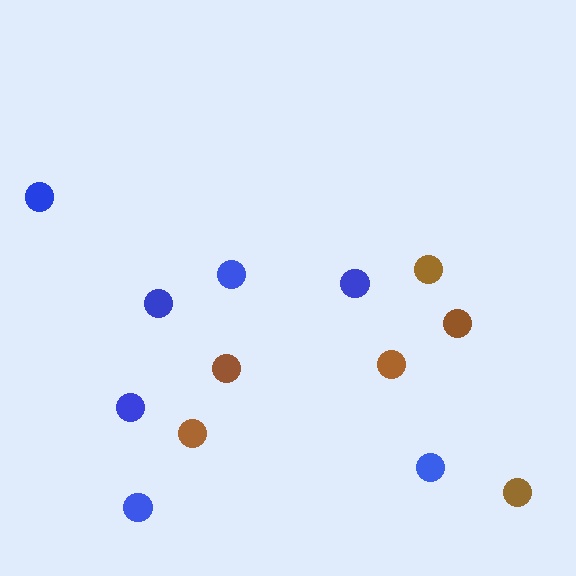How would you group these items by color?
There are 2 groups: one group of brown circles (6) and one group of blue circles (7).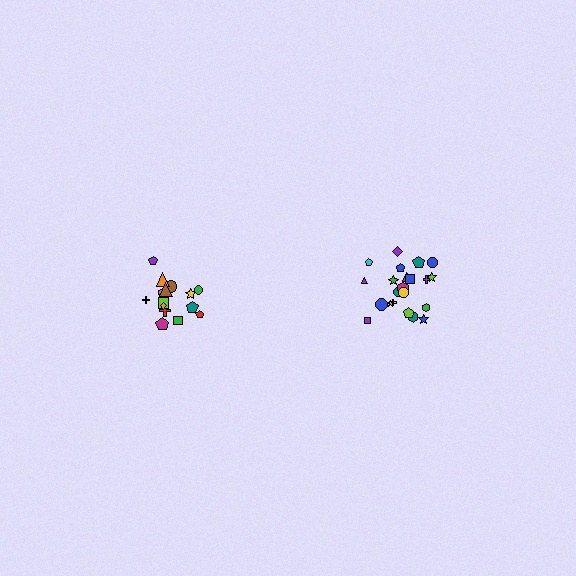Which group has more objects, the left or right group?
The right group.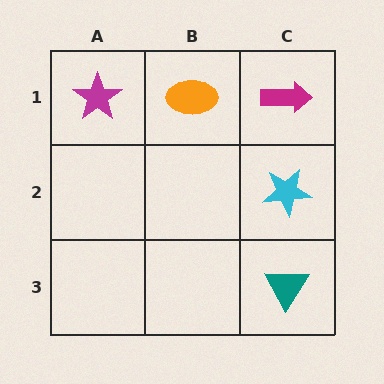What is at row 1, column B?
An orange ellipse.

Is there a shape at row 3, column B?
No, that cell is empty.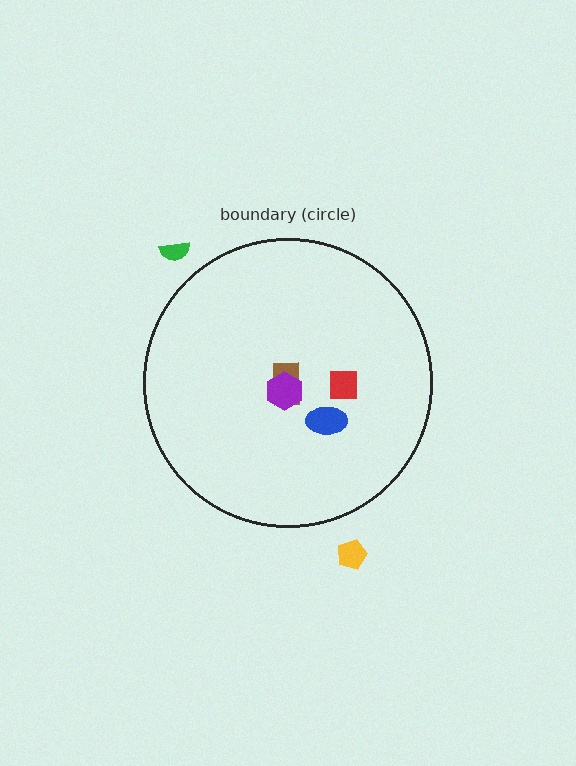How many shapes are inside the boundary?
4 inside, 2 outside.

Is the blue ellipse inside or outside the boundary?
Inside.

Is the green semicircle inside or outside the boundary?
Outside.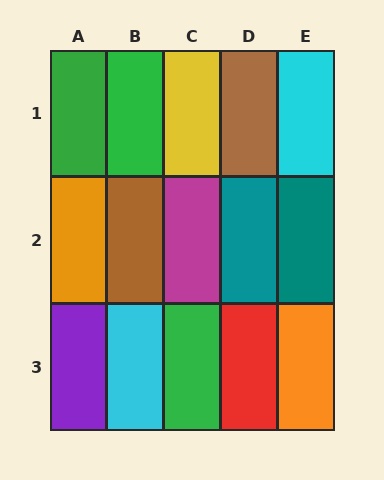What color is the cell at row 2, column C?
Magenta.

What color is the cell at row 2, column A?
Orange.